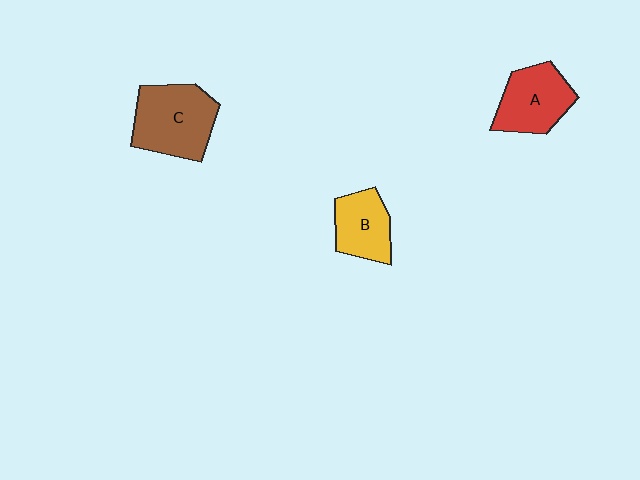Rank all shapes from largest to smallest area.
From largest to smallest: C (brown), A (red), B (yellow).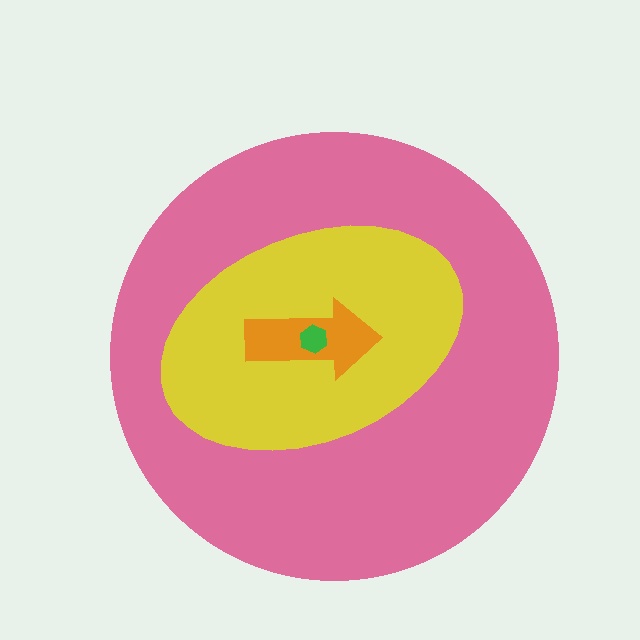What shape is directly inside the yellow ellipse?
The orange arrow.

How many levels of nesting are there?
4.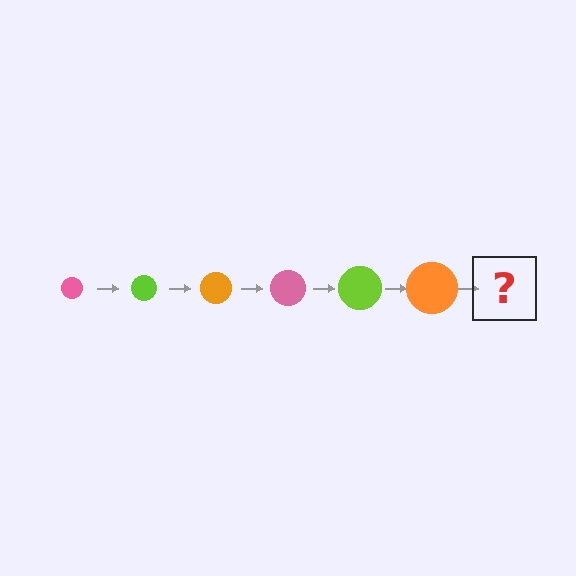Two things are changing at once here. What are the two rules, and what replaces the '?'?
The two rules are that the circle grows larger each step and the color cycles through pink, lime, and orange. The '?' should be a pink circle, larger than the previous one.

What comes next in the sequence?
The next element should be a pink circle, larger than the previous one.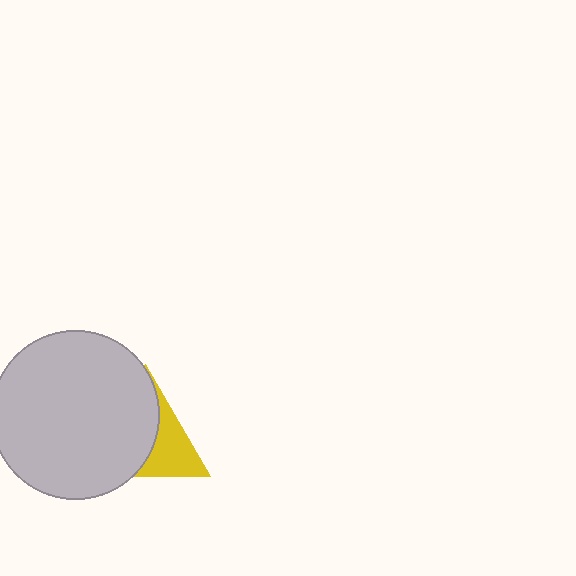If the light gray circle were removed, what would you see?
You would see the complete yellow triangle.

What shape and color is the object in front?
The object in front is a light gray circle.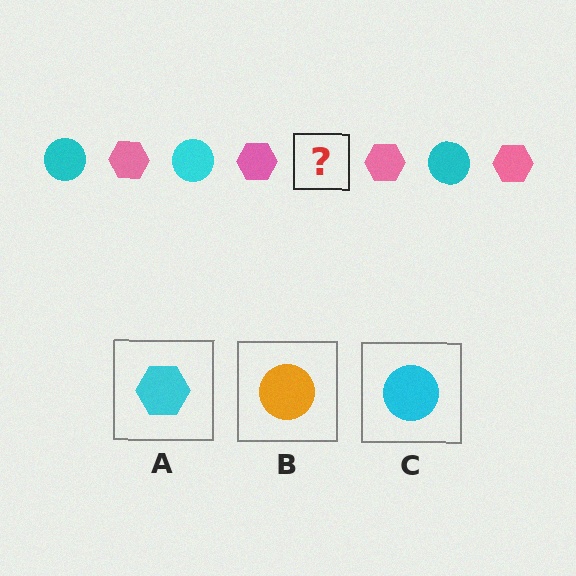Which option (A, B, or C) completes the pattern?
C.